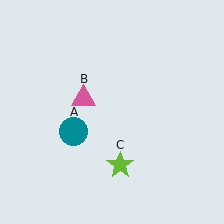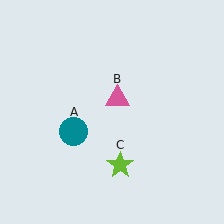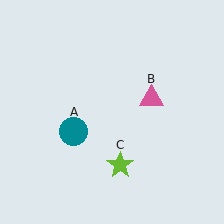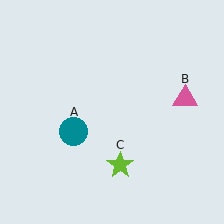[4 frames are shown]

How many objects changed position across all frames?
1 object changed position: pink triangle (object B).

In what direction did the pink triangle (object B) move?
The pink triangle (object B) moved right.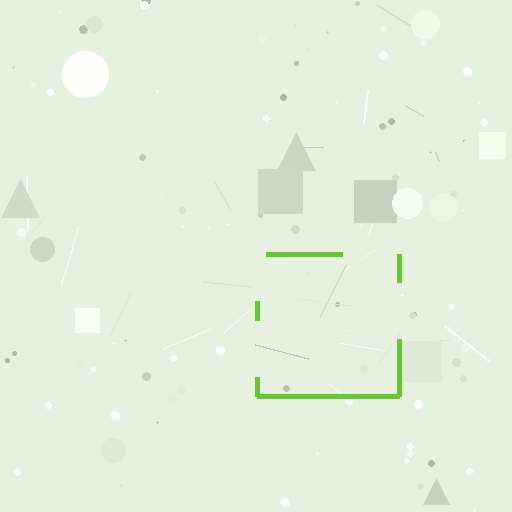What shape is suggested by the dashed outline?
The dashed outline suggests a square.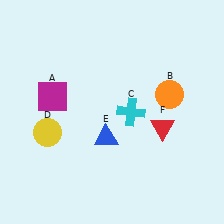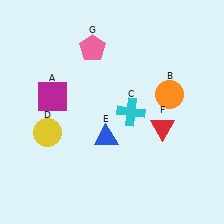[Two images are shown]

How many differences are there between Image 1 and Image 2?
There is 1 difference between the two images.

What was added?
A pink pentagon (G) was added in Image 2.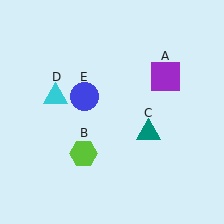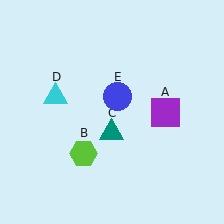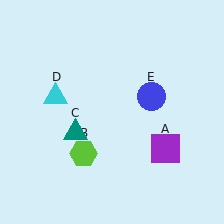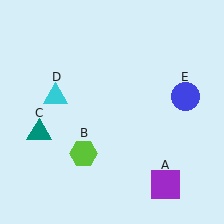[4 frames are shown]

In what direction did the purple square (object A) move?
The purple square (object A) moved down.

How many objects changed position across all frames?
3 objects changed position: purple square (object A), teal triangle (object C), blue circle (object E).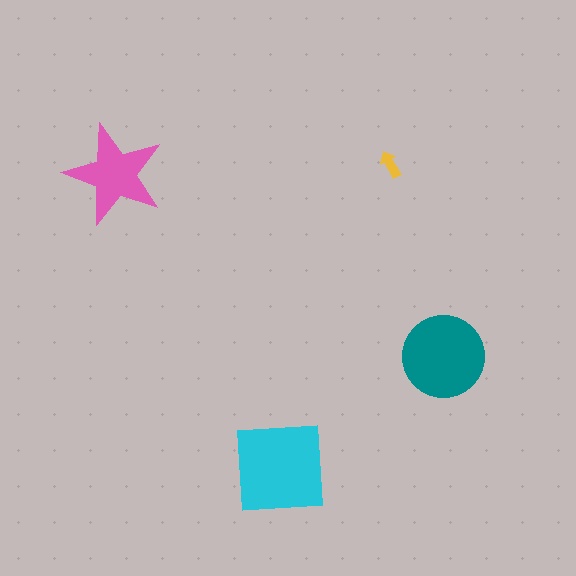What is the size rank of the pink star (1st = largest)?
3rd.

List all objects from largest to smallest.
The cyan square, the teal circle, the pink star, the yellow arrow.